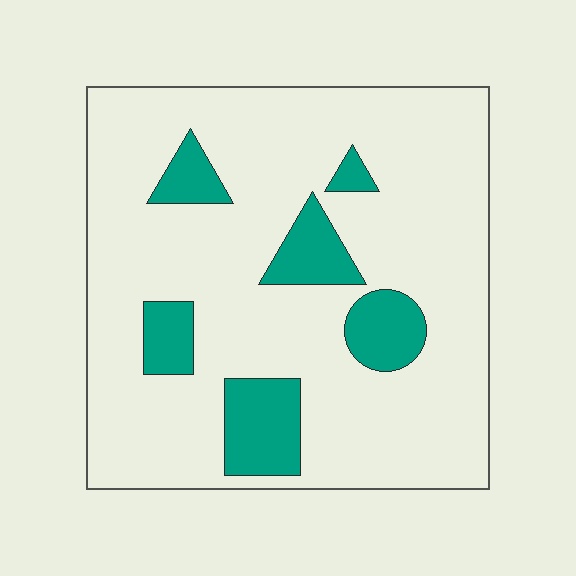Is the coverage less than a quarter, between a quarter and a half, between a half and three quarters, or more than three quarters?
Less than a quarter.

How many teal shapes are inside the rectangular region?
6.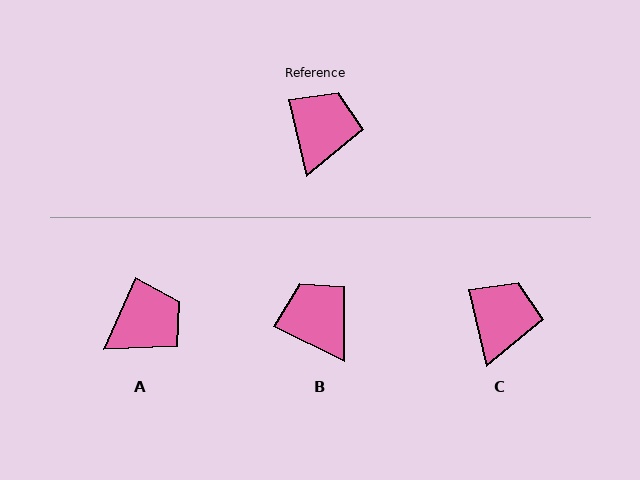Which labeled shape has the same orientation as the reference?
C.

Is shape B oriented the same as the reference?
No, it is off by about 51 degrees.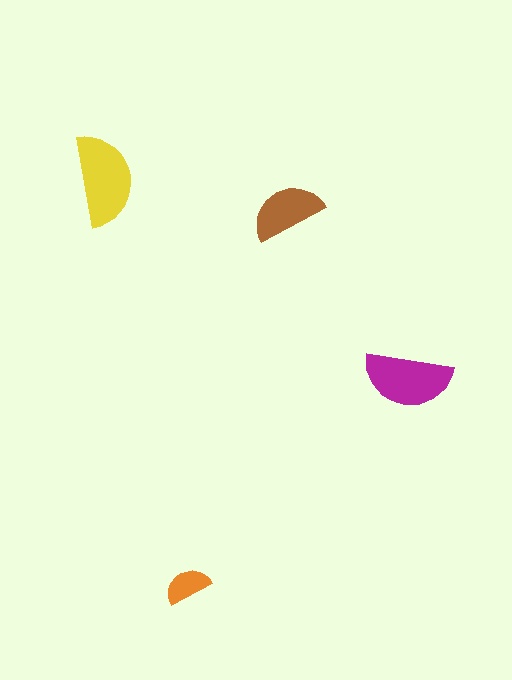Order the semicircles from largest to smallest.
the yellow one, the magenta one, the brown one, the orange one.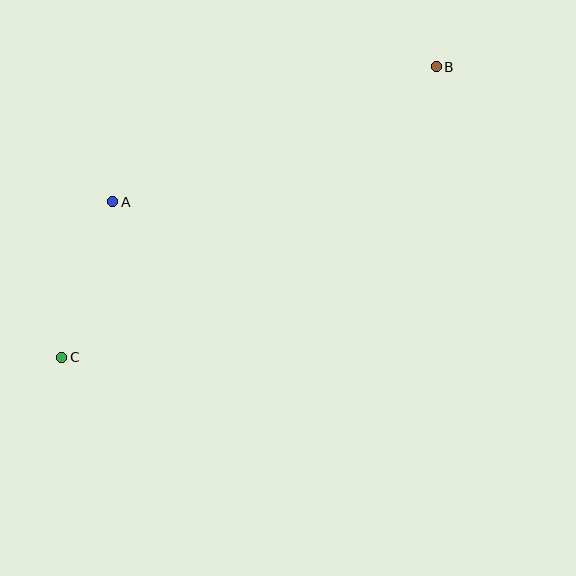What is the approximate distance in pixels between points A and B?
The distance between A and B is approximately 350 pixels.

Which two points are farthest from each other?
Points B and C are farthest from each other.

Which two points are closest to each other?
Points A and C are closest to each other.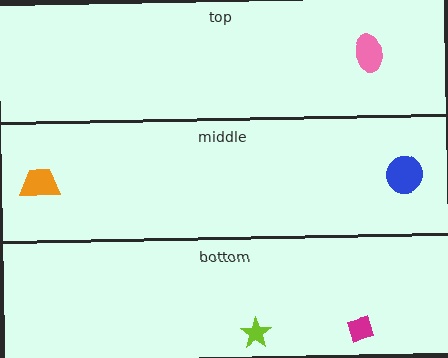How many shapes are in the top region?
1.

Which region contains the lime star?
The bottom region.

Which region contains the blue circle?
The middle region.